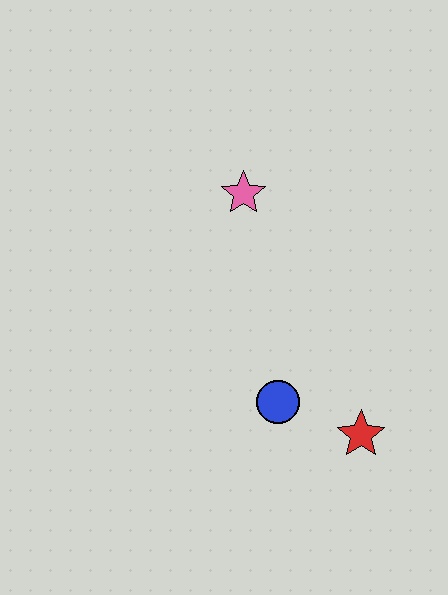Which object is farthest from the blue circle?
The pink star is farthest from the blue circle.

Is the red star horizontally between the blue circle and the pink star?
No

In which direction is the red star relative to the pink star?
The red star is below the pink star.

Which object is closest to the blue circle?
The red star is closest to the blue circle.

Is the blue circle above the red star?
Yes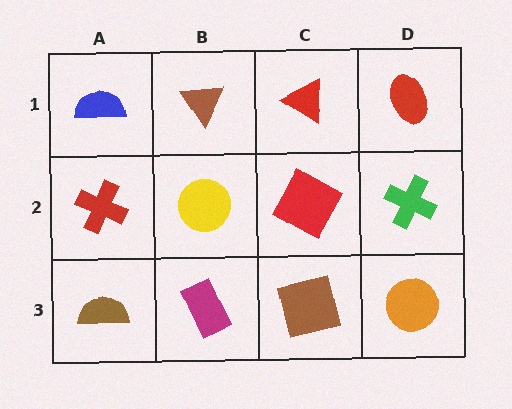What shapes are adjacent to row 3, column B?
A yellow circle (row 2, column B), a brown semicircle (row 3, column A), a brown square (row 3, column C).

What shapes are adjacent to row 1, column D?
A green cross (row 2, column D), a red triangle (row 1, column C).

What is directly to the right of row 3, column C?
An orange circle.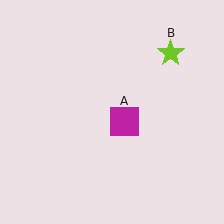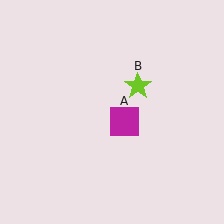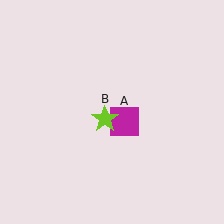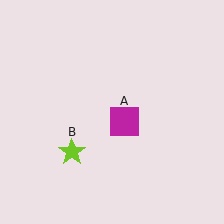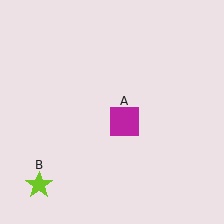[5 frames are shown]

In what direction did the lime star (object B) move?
The lime star (object B) moved down and to the left.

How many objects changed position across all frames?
1 object changed position: lime star (object B).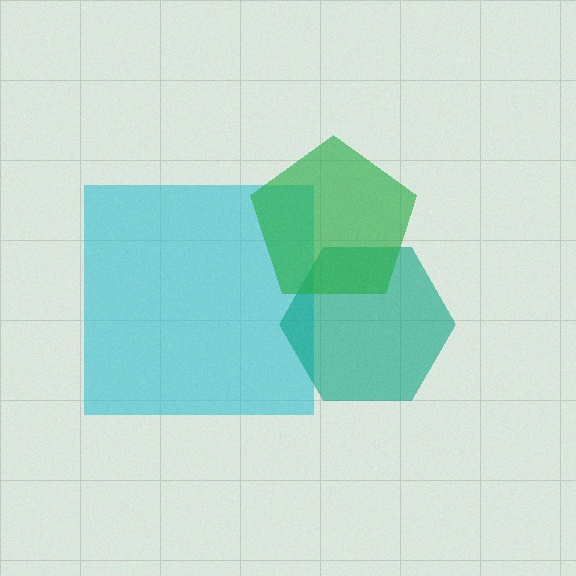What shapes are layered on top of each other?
The layered shapes are: a cyan square, a teal hexagon, a green pentagon.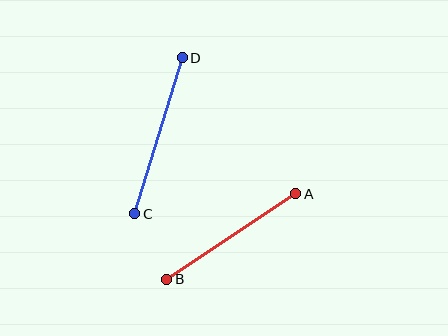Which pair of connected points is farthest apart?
Points C and D are farthest apart.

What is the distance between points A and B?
The distance is approximately 155 pixels.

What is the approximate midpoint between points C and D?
The midpoint is at approximately (158, 136) pixels.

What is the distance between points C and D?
The distance is approximately 163 pixels.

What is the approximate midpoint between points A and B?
The midpoint is at approximately (231, 237) pixels.